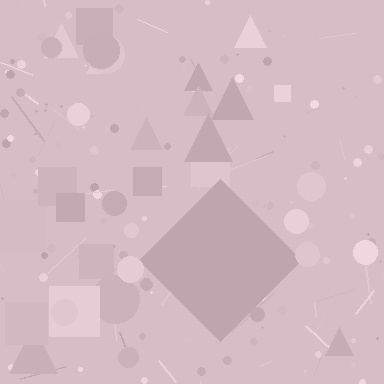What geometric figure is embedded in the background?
A diamond is embedded in the background.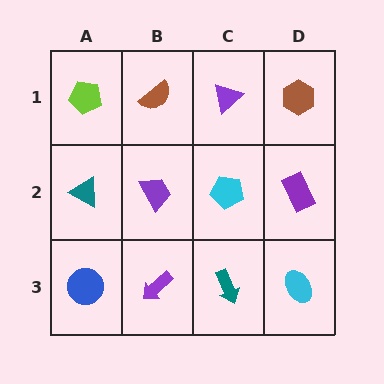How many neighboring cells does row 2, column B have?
4.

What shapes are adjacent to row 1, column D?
A purple rectangle (row 2, column D), a purple triangle (row 1, column C).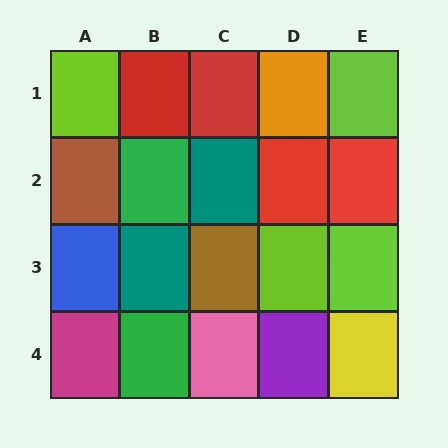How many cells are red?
4 cells are red.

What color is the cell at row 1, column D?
Orange.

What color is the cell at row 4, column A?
Magenta.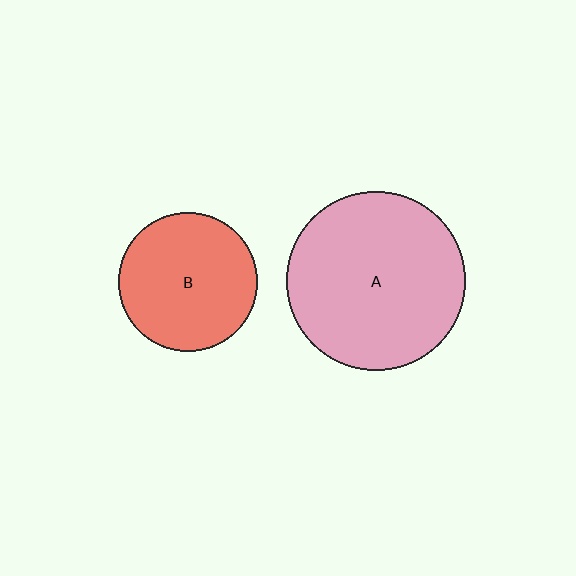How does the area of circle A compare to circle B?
Approximately 1.7 times.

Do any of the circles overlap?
No, none of the circles overlap.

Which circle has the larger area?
Circle A (pink).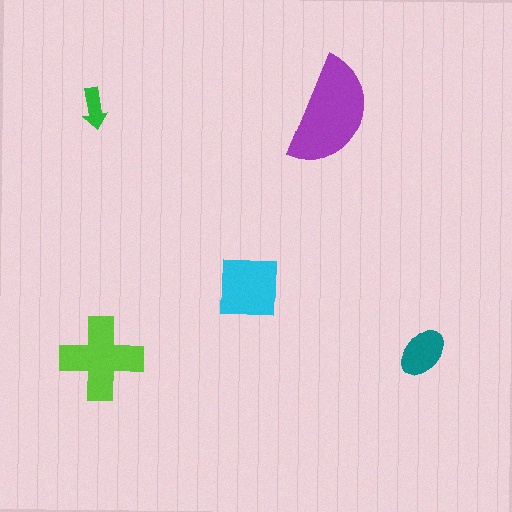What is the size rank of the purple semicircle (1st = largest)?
1st.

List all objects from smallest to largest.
The green arrow, the teal ellipse, the cyan square, the lime cross, the purple semicircle.